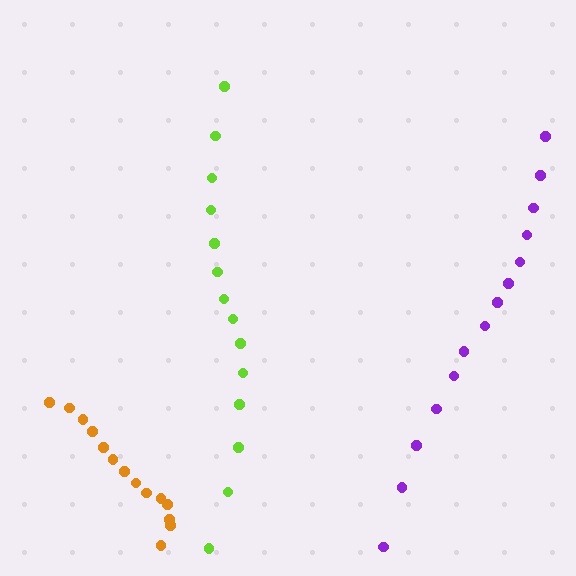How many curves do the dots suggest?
There are 3 distinct paths.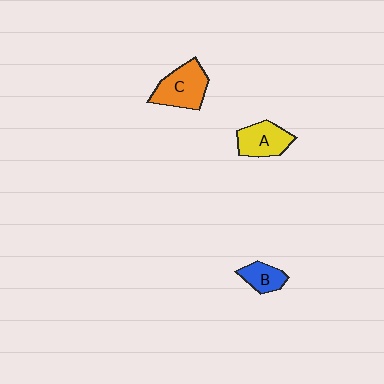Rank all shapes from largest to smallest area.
From largest to smallest: C (orange), A (yellow), B (blue).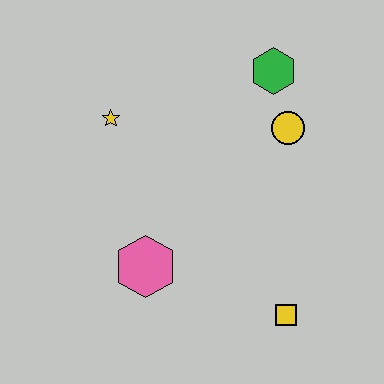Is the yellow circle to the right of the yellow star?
Yes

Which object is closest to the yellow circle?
The green hexagon is closest to the yellow circle.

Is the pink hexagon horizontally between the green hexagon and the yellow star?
Yes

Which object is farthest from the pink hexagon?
The green hexagon is farthest from the pink hexagon.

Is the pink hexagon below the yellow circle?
Yes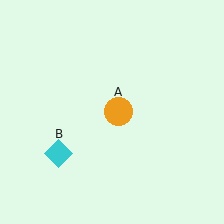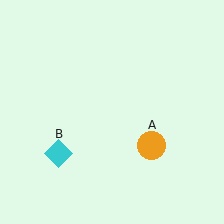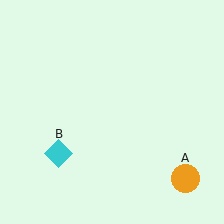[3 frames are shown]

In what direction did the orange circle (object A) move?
The orange circle (object A) moved down and to the right.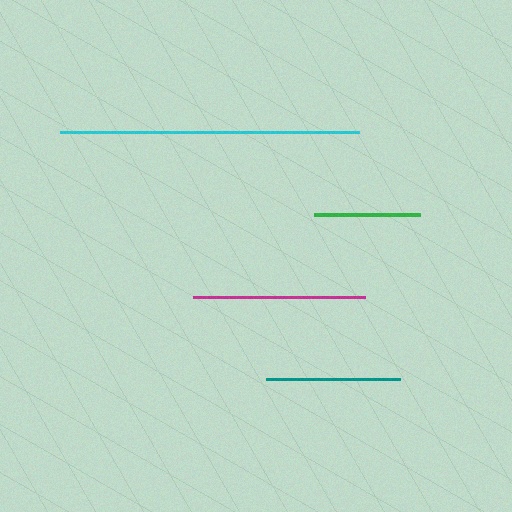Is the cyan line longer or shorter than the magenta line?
The cyan line is longer than the magenta line.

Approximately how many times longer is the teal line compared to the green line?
The teal line is approximately 1.3 times the length of the green line.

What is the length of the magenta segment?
The magenta segment is approximately 172 pixels long.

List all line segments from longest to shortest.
From longest to shortest: cyan, magenta, teal, green.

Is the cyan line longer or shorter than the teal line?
The cyan line is longer than the teal line.